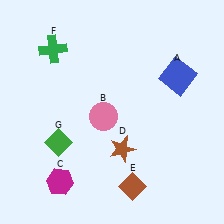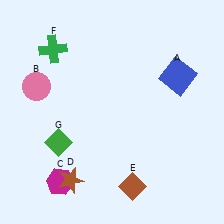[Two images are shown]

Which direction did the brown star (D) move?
The brown star (D) moved left.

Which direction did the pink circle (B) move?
The pink circle (B) moved left.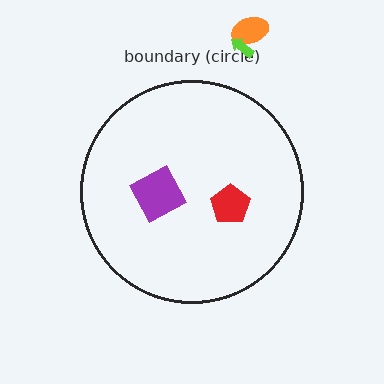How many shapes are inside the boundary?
2 inside, 2 outside.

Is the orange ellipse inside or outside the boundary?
Outside.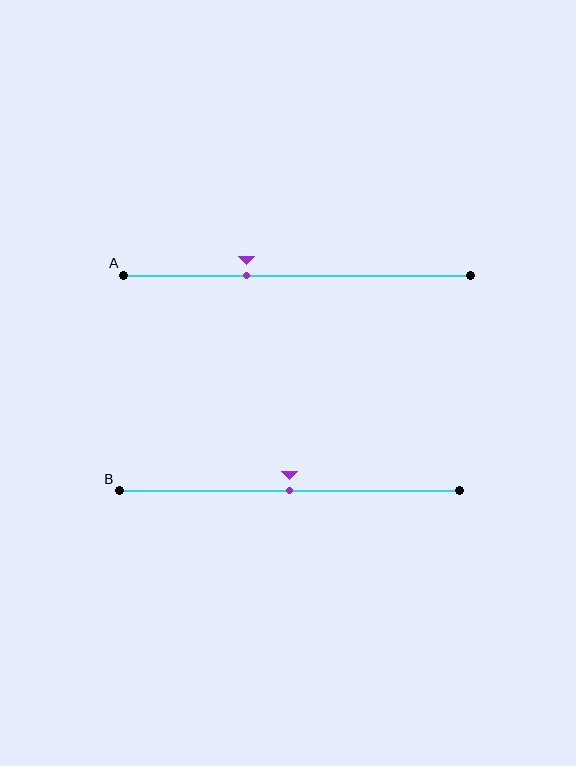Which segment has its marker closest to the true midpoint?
Segment B has its marker closest to the true midpoint.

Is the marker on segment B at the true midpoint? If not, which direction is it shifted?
Yes, the marker on segment B is at the true midpoint.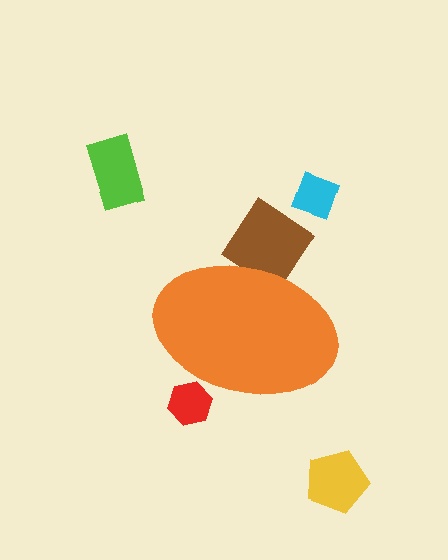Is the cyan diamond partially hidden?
No, the cyan diamond is fully visible.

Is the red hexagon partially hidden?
Yes, the red hexagon is partially hidden behind the orange ellipse.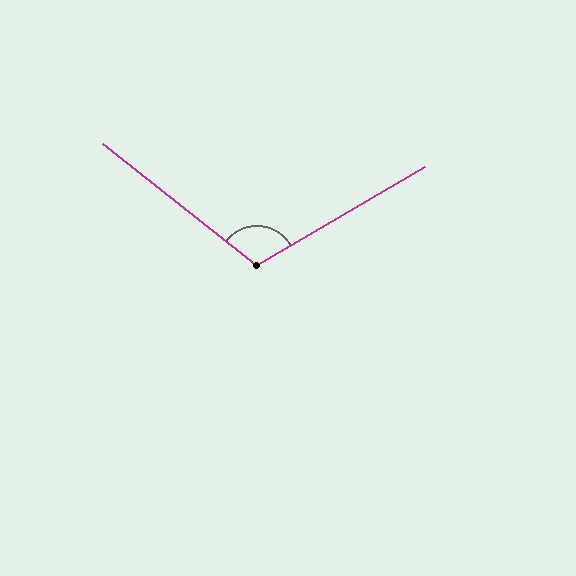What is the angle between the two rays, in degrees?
Approximately 111 degrees.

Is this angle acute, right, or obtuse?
It is obtuse.